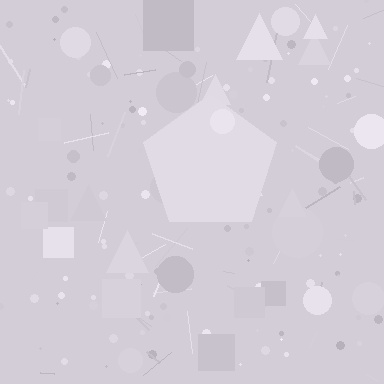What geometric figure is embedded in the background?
A pentagon is embedded in the background.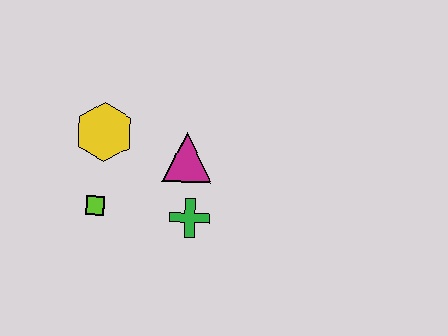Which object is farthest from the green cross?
The yellow hexagon is farthest from the green cross.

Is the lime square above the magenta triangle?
No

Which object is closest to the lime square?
The yellow hexagon is closest to the lime square.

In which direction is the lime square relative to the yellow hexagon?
The lime square is below the yellow hexagon.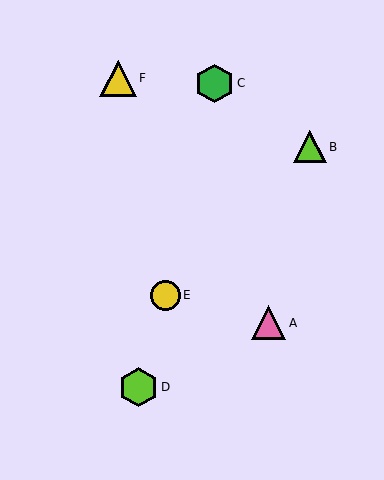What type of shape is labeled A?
Shape A is a pink triangle.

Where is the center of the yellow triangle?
The center of the yellow triangle is at (118, 78).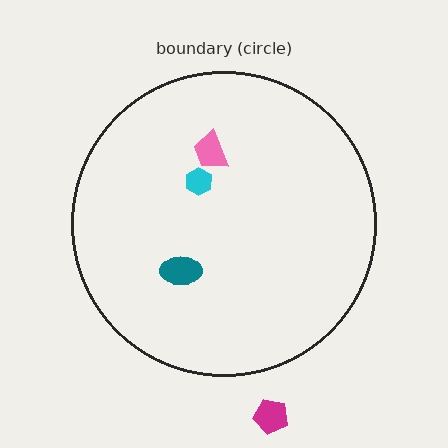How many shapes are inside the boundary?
3 inside, 1 outside.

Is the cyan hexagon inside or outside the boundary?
Inside.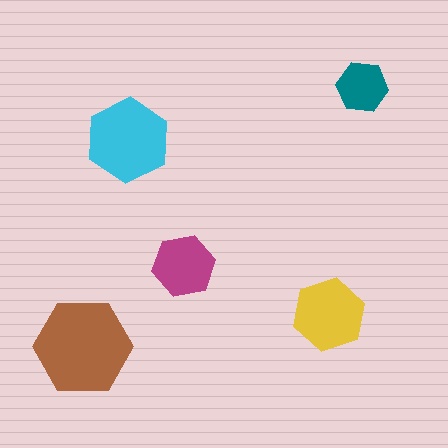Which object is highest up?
The teal hexagon is topmost.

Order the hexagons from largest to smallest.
the brown one, the cyan one, the yellow one, the magenta one, the teal one.